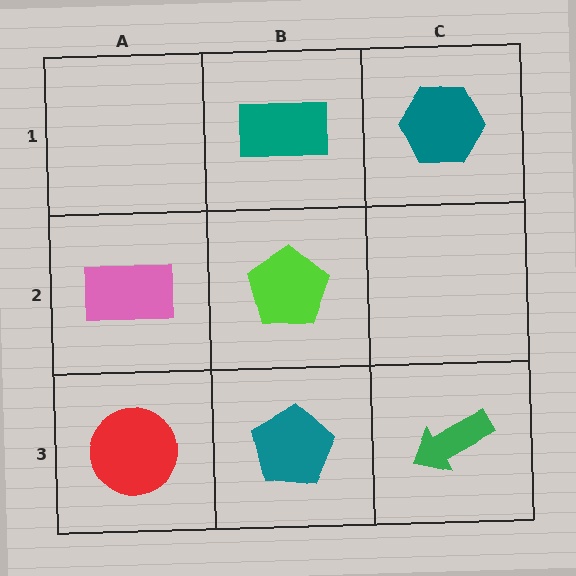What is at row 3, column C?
A green arrow.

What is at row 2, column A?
A pink rectangle.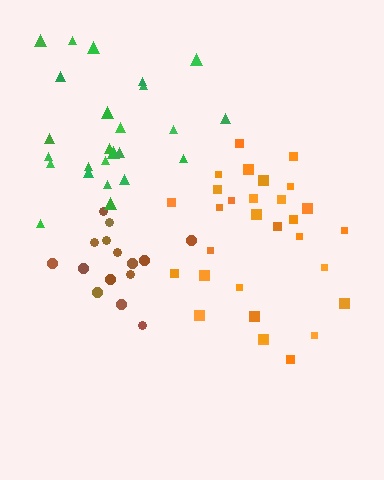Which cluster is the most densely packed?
Brown.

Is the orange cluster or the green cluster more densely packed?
Green.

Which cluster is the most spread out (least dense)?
Orange.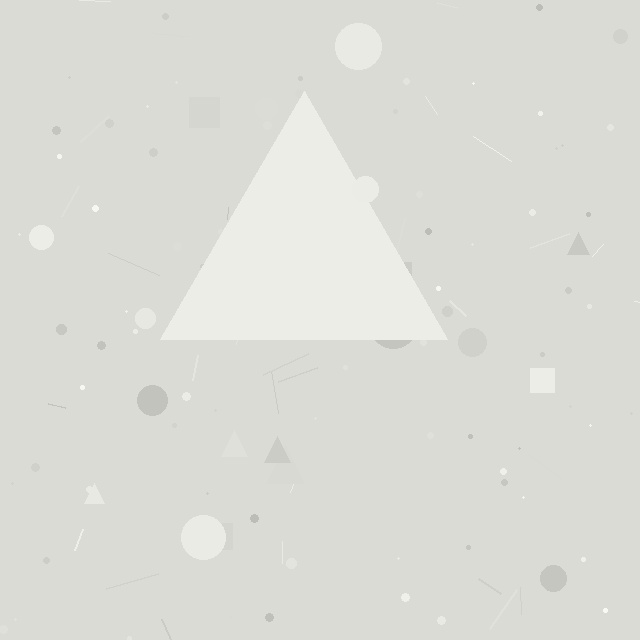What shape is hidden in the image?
A triangle is hidden in the image.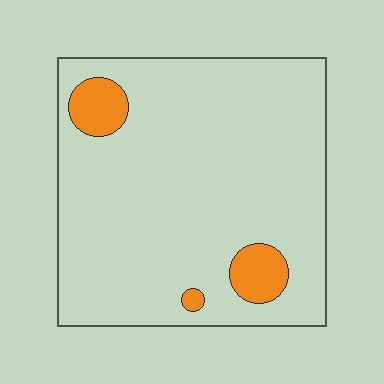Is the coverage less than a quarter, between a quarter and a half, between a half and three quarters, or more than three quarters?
Less than a quarter.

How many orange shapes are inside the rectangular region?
3.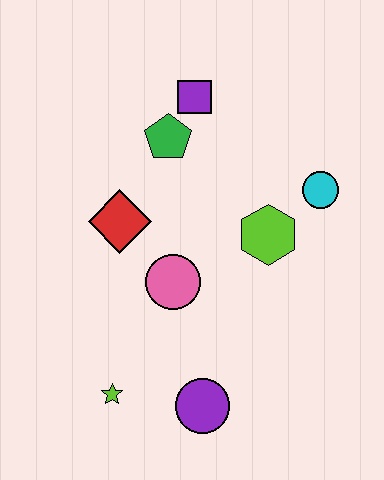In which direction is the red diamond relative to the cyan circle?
The red diamond is to the left of the cyan circle.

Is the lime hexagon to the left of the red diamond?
No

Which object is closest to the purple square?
The green pentagon is closest to the purple square.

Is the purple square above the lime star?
Yes